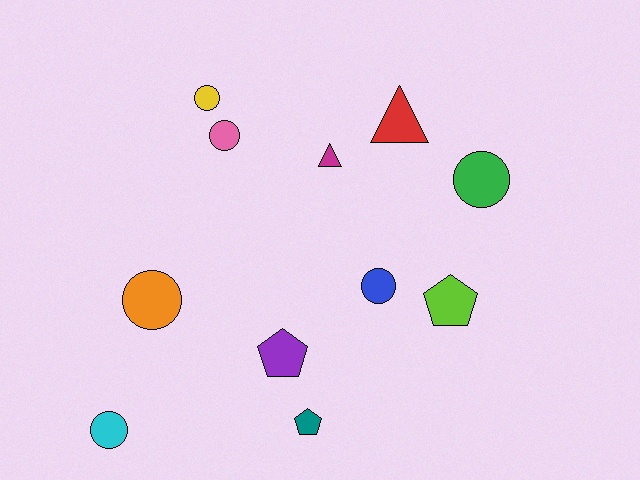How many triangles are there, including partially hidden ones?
There are 2 triangles.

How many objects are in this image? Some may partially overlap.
There are 11 objects.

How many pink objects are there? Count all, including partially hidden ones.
There is 1 pink object.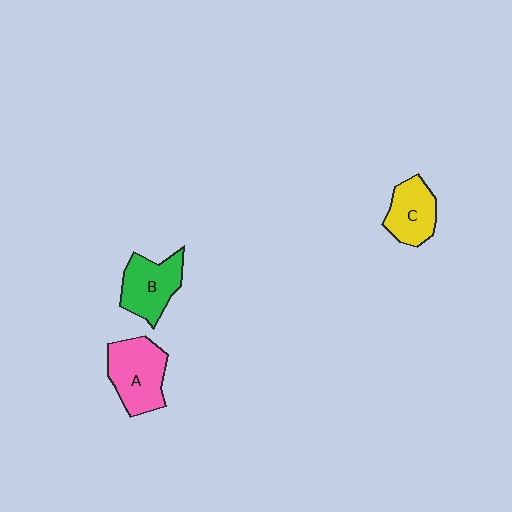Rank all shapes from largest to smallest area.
From largest to smallest: A (pink), B (green), C (yellow).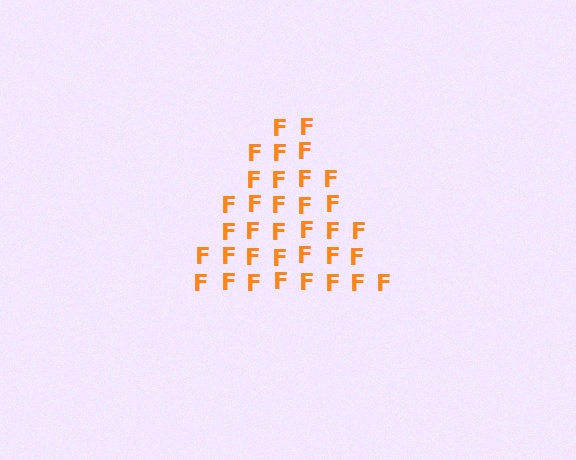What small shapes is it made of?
It is made of small letter F's.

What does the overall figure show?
The overall figure shows a triangle.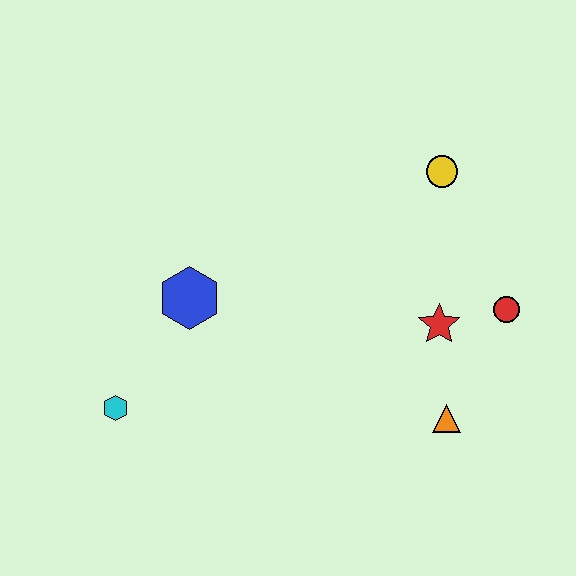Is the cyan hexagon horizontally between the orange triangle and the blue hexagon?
No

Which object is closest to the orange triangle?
The red star is closest to the orange triangle.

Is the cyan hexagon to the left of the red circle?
Yes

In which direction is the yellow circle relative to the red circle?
The yellow circle is above the red circle.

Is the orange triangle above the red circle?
No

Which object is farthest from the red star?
The cyan hexagon is farthest from the red star.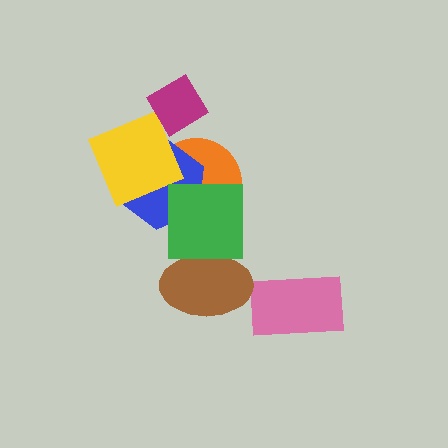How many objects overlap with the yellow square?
2 objects overlap with the yellow square.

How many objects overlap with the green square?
3 objects overlap with the green square.